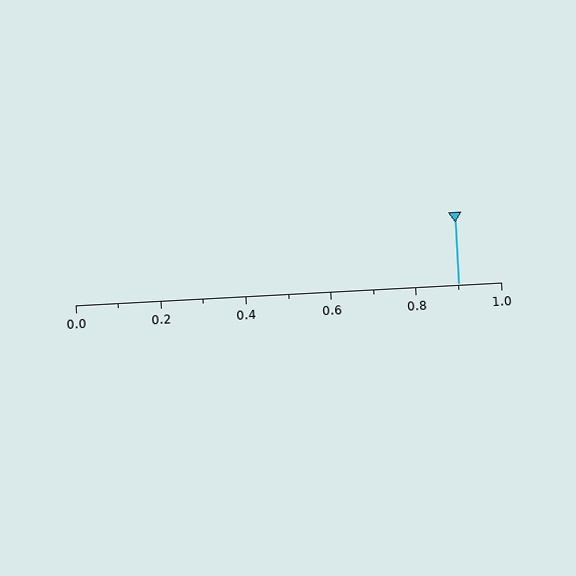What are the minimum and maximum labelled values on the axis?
The axis runs from 0.0 to 1.0.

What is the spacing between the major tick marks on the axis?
The major ticks are spaced 0.2 apart.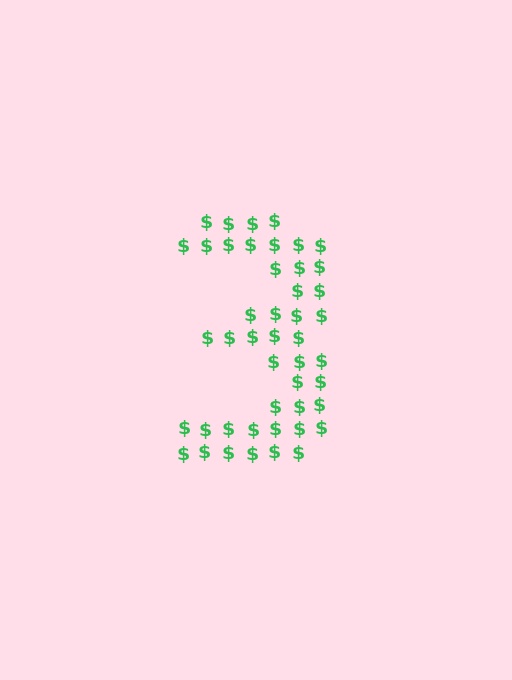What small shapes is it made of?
It is made of small dollar signs.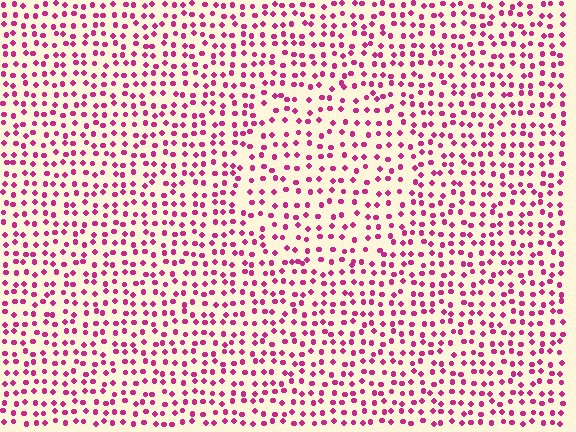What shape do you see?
I see a circle.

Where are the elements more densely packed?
The elements are more densely packed outside the circle boundary.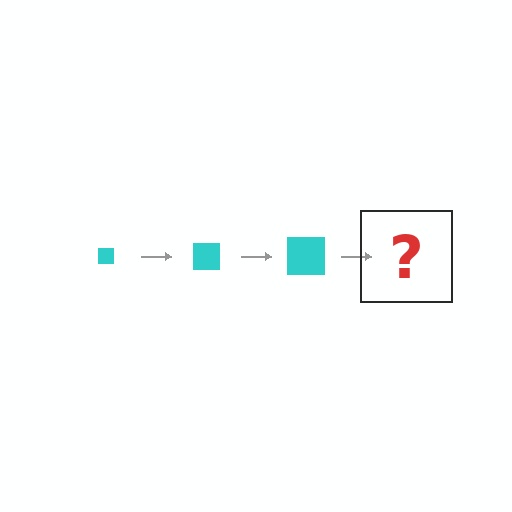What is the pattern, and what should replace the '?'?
The pattern is that the square gets progressively larger each step. The '?' should be a cyan square, larger than the previous one.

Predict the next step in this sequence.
The next step is a cyan square, larger than the previous one.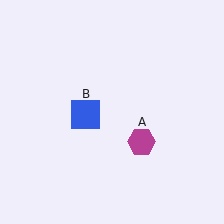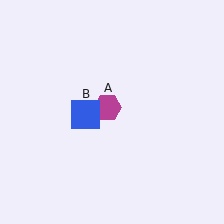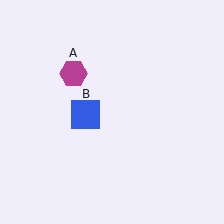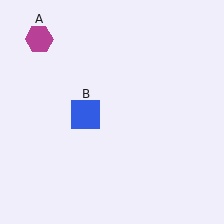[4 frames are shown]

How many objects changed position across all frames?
1 object changed position: magenta hexagon (object A).